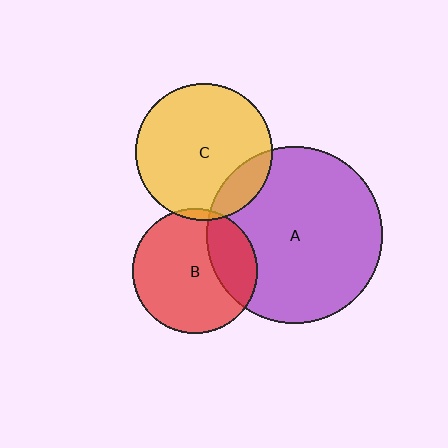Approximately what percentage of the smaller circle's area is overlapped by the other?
Approximately 5%.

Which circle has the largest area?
Circle A (purple).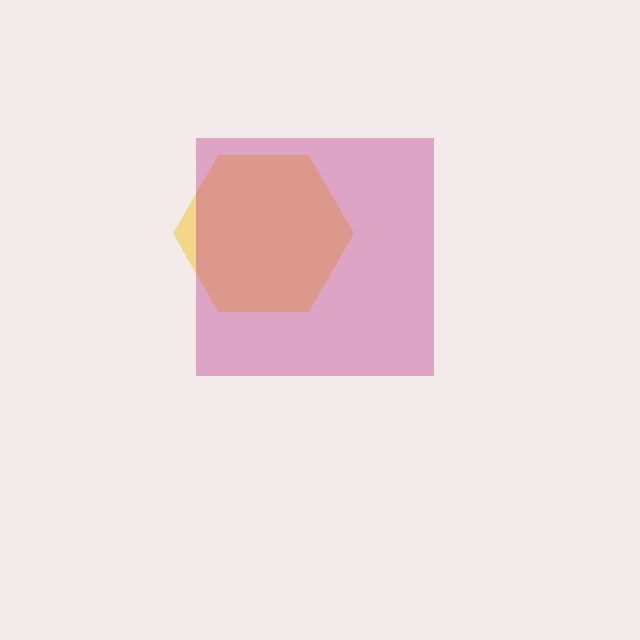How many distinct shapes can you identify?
There are 2 distinct shapes: a yellow hexagon, a magenta square.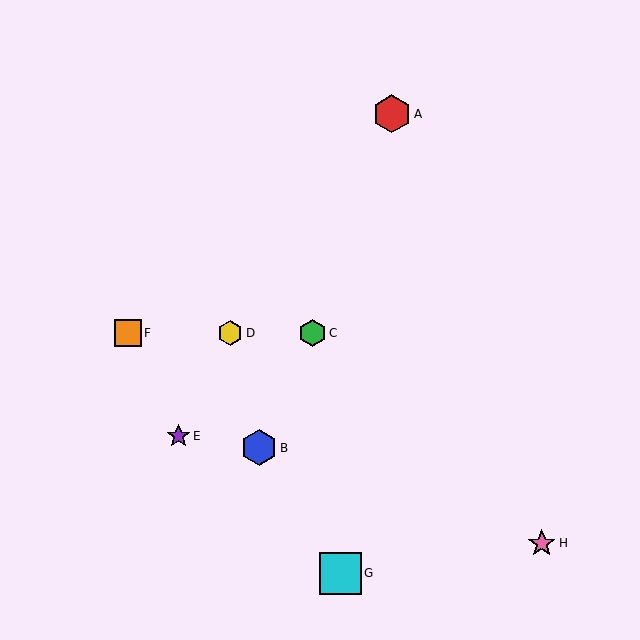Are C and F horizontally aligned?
Yes, both are at y≈333.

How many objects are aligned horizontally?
3 objects (C, D, F) are aligned horizontally.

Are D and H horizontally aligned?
No, D is at y≈333 and H is at y≈543.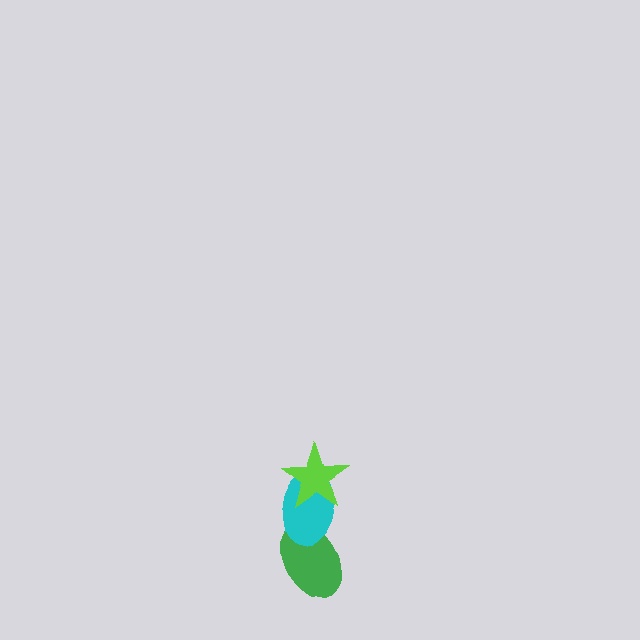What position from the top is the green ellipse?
The green ellipse is 3rd from the top.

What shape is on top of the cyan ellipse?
The lime star is on top of the cyan ellipse.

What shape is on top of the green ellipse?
The cyan ellipse is on top of the green ellipse.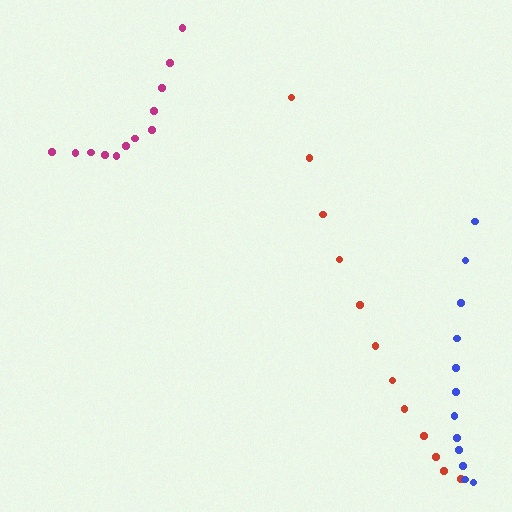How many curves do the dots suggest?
There are 3 distinct paths.